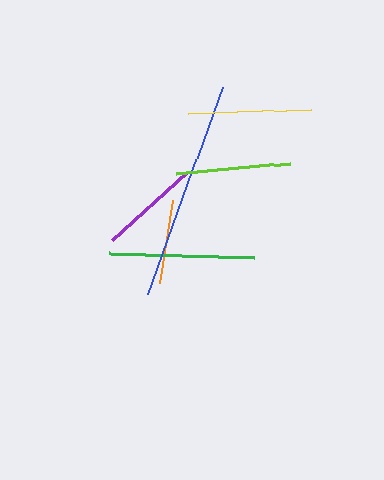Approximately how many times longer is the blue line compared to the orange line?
The blue line is approximately 2.6 times the length of the orange line.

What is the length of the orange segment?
The orange segment is approximately 84 pixels long.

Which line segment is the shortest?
The orange line is the shortest at approximately 84 pixels.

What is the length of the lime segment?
The lime segment is approximately 114 pixels long.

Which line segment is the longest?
The blue line is the longest at approximately 220 pixels.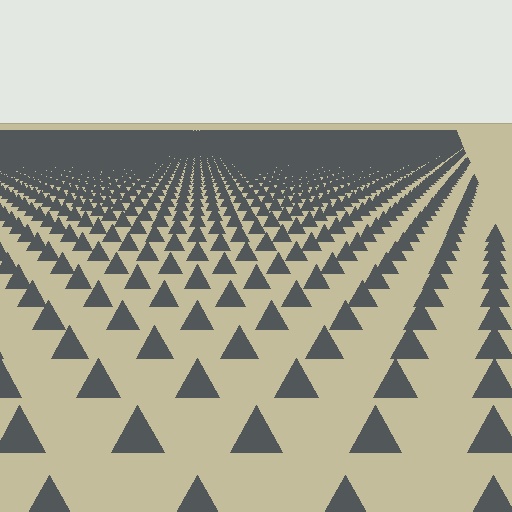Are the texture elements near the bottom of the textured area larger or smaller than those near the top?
Larger. Near the bottom, elements are closer to the viewer and appear at a bigger on-screen size.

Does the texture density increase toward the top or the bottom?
Density increases toward the top.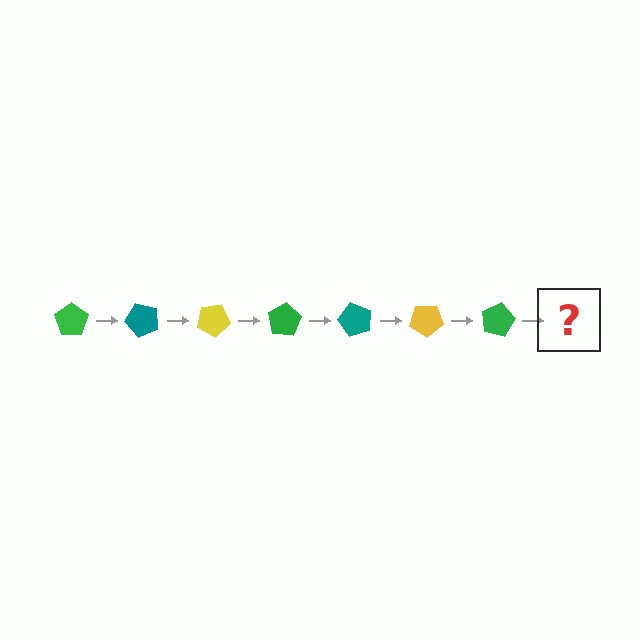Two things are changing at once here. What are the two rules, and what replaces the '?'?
The two rules are that it rotates 50 degrees each step and the color cycles through green, teal, and yellow. The '?' should be a teal pentagon, rotated 350 degrees from the start.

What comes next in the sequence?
The next element should be a teal pentagon, rotated 350 degrees from the start.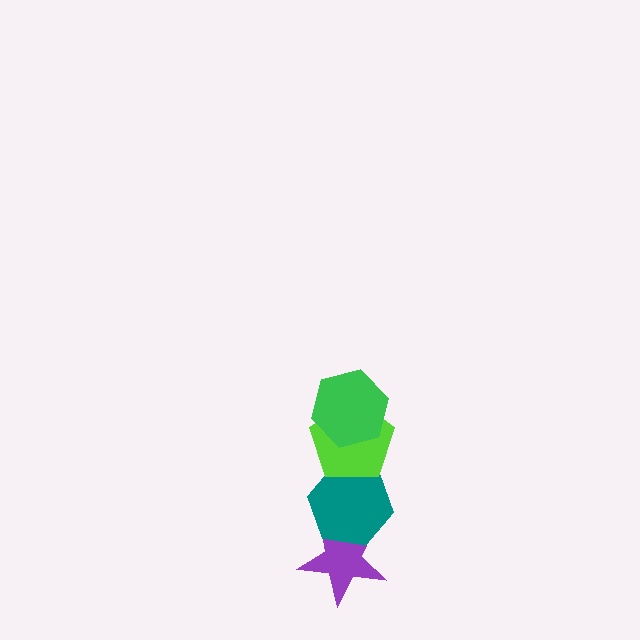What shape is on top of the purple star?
The teal hexagon is on top of the purple star.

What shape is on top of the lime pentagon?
The green hexagon is on top of the lime pentagon.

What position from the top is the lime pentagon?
The lime pentagon is 2nd from the top.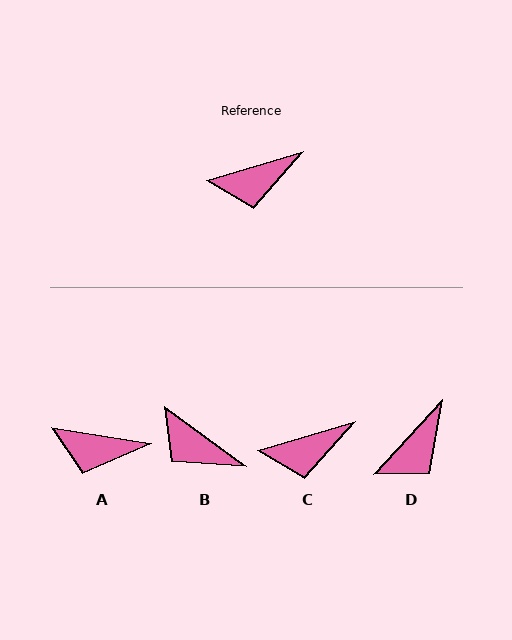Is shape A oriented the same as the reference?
No, it is off by about 25 degrees.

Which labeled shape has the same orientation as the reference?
C.